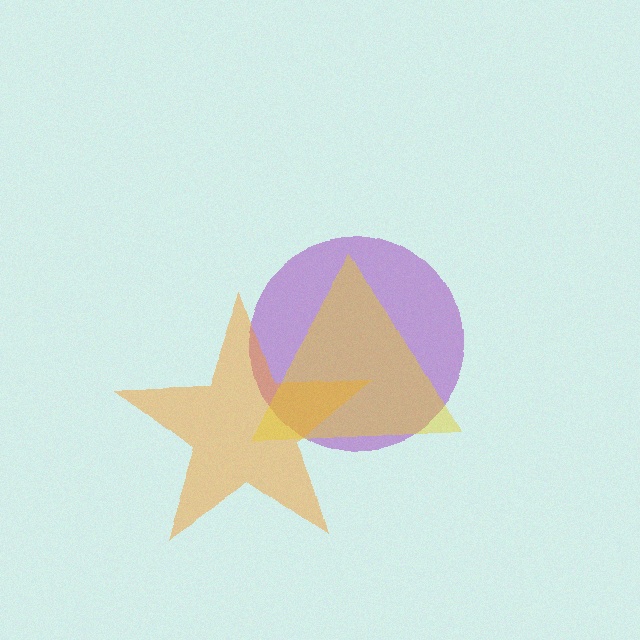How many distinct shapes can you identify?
There are 3 distinct shapes: a purple circle, an orange star, a yellow triangle.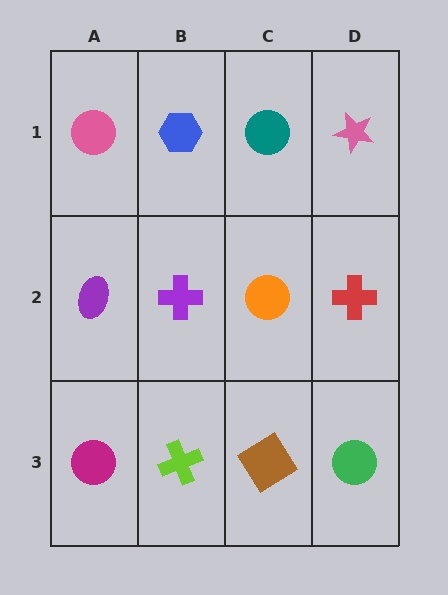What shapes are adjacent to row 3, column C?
An orange circle (row 2, column C), a lime cross (row 3, column B), a green circle (row 3, column D).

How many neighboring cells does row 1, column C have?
3.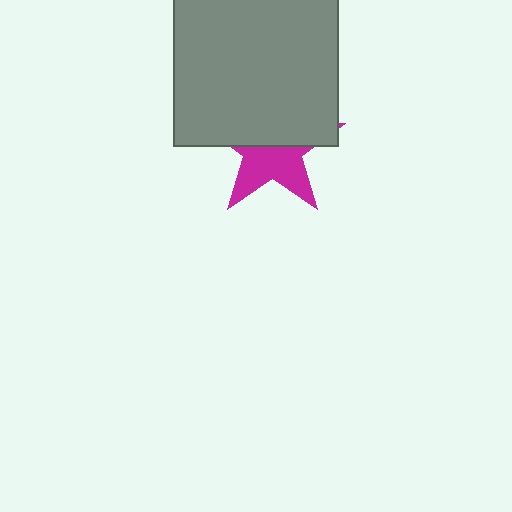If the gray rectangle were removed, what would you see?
You would see the complete magenta star.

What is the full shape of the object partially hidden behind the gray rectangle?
The partially hidden object is a magenta star.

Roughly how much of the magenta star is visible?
About half of it is visible (roughly 46%).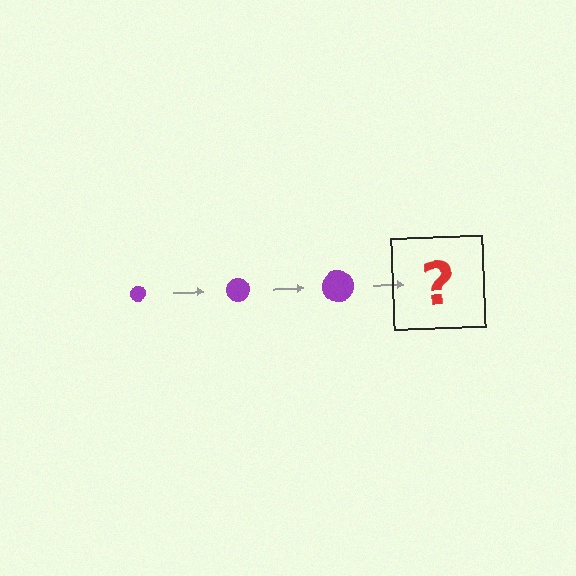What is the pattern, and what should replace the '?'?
The pattern is that the circle gets progressively larger each step. The '?' should be a purple circle, larger than the previous one.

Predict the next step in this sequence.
The next step is a purple circle, larger than the previous one.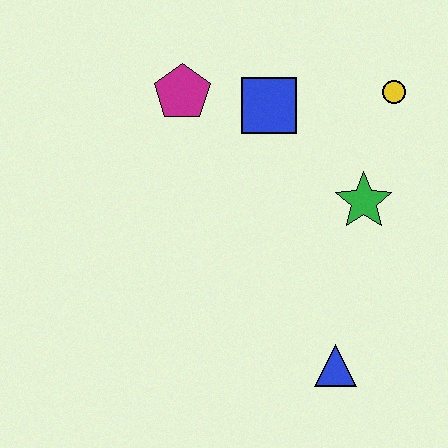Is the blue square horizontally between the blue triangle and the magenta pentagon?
Yes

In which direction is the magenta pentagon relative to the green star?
The magenta pentagon is to the left of the green star.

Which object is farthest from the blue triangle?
The magenta pentagon is farthest from the blue triangle.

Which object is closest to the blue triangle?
The green star is closest to the blue triangle.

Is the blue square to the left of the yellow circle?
Yes